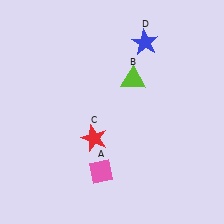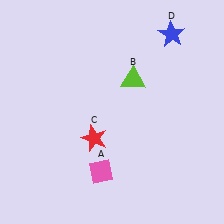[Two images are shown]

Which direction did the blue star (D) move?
The blue star (D) moved right.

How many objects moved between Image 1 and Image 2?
1 object moved between the two images.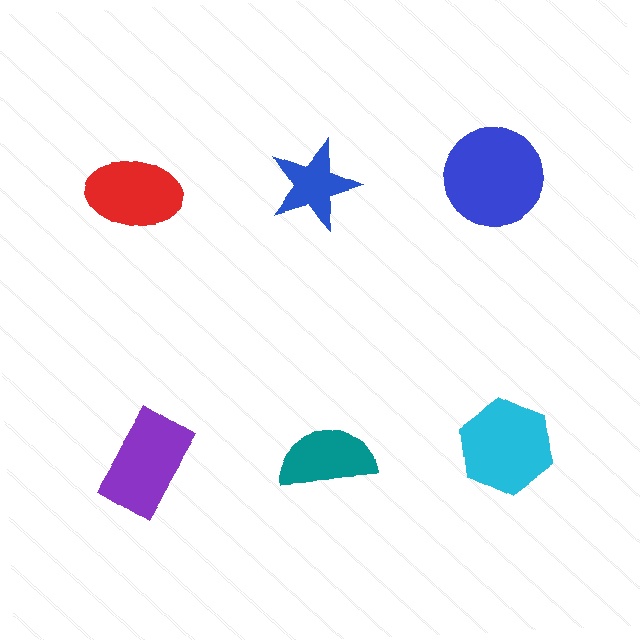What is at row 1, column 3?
A blue circle.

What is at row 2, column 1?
A purple rectangle.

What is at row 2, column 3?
A cyan hexagon.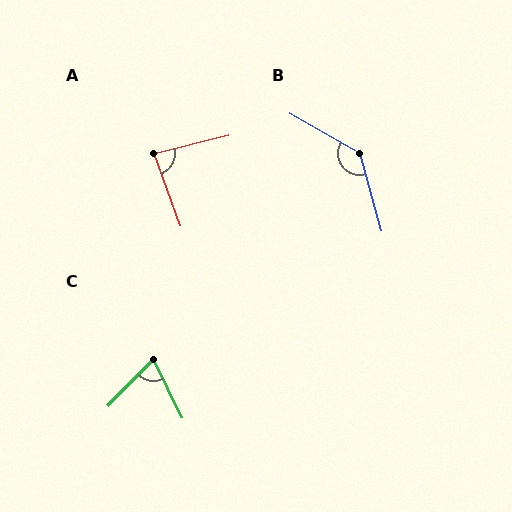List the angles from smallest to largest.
C (70°), A (83°), B (135°).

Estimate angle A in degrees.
Approximately 83 degrees.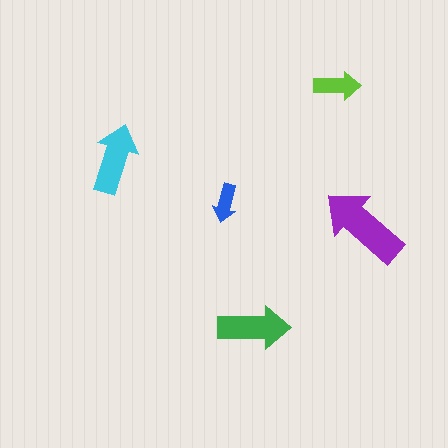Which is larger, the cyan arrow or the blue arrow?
The cyan one.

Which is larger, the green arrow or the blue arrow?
The green one.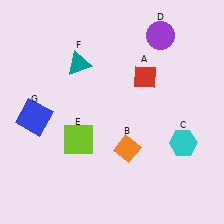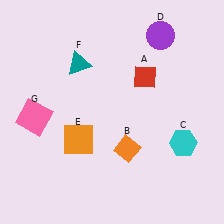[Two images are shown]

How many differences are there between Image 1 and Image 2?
There are 2 differences between the two images.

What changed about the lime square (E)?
In Image 1, E is lime. In Image 2, it changed to orange.